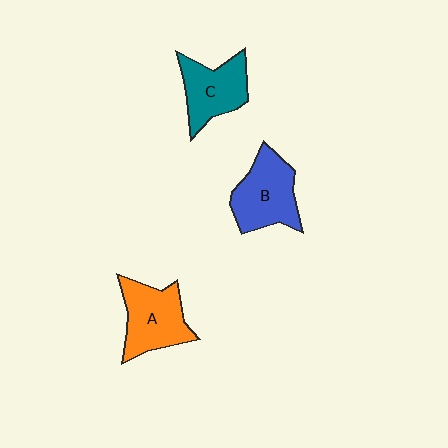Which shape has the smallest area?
Shape C (teal).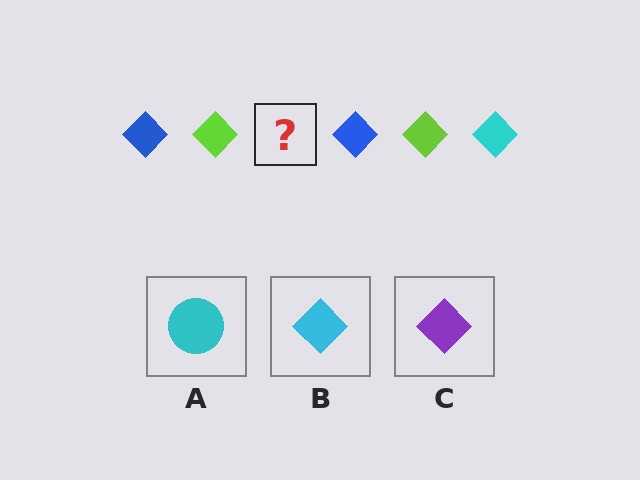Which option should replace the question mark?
Option B.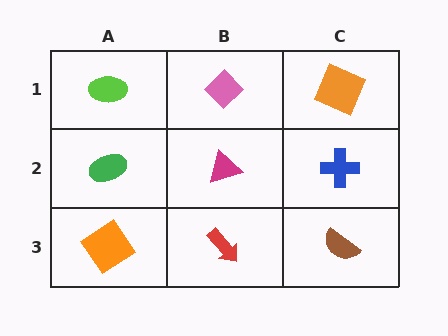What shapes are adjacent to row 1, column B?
A magenta triangle (row 2, column B), a lime ellipse (row 1, column A), an orange square (row 1, column C).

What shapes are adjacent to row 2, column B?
A pink diamond (row 1, column B), a red arrow (row 3, column B), a green ellipse (row 2, column A), a blue cross (row 2, column C).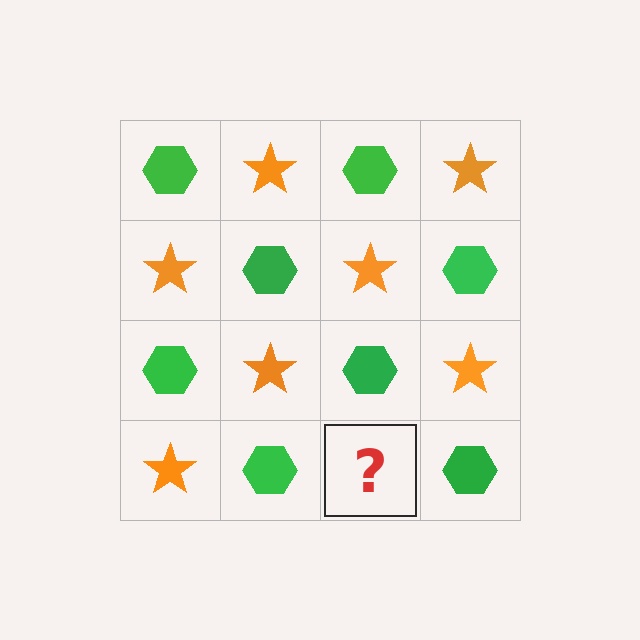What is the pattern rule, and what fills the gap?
The rule is that it alternates green hexagon and orange star in a checkerboard pattern. The gap should be filled with an orange star.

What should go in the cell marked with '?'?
The missing cell should contain an orange star.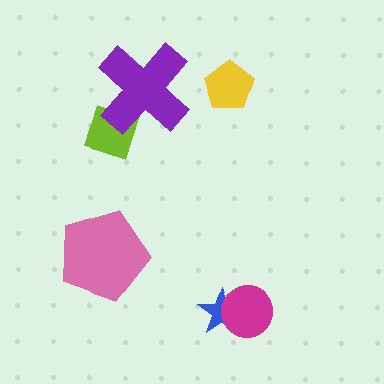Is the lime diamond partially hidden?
Yes, it is partially covered by another shape.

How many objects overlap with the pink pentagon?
0 objects overlap with the pink pentagon.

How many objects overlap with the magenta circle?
1 object overlaps with the magenta circle.